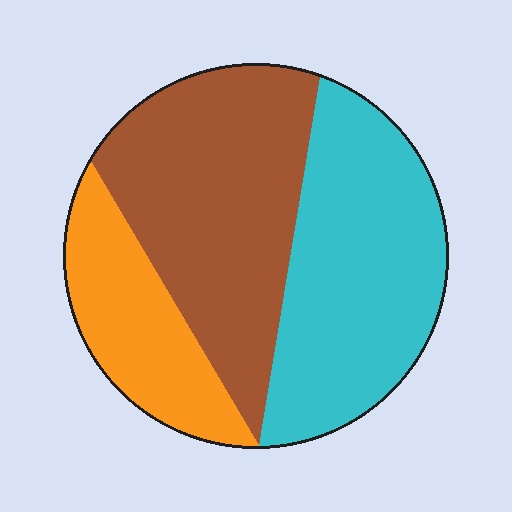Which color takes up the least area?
Orange, at roughly 20%.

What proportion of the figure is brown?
Brown takes up about two fifths (2/5) of the figure.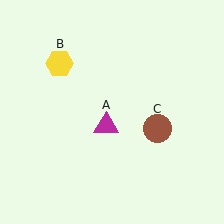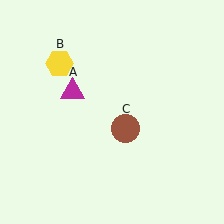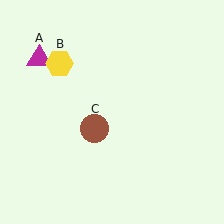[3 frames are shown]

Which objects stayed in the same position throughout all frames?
Yellow hexagon (object B) remained stationary.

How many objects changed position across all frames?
2 objects changed position: magenta triangle (object A), brown circle (object C).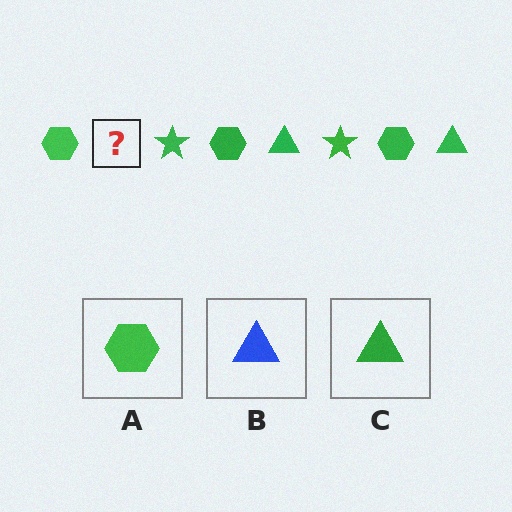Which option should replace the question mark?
Option C.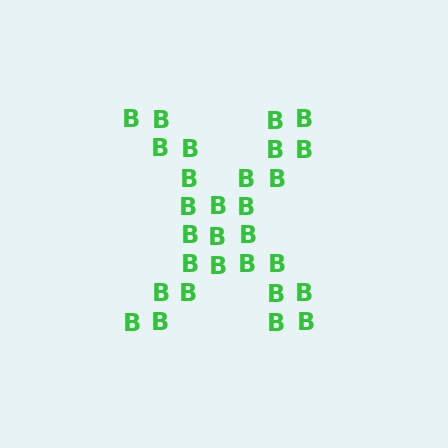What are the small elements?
The small elements are letter B's.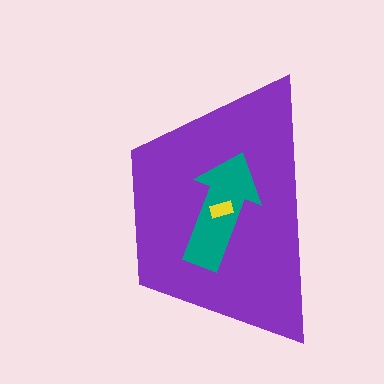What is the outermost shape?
The purple trapezoid.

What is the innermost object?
The yellow rectangle.